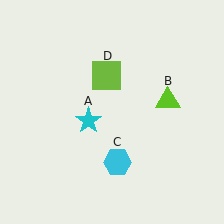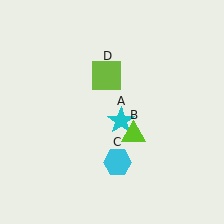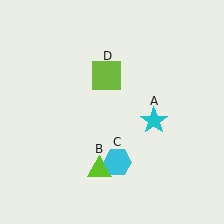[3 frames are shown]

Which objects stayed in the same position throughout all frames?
Cyan hexagon (object C) and lime square (object D) remained stationary.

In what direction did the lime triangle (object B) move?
The lime triangle (object B) moved down and to the left.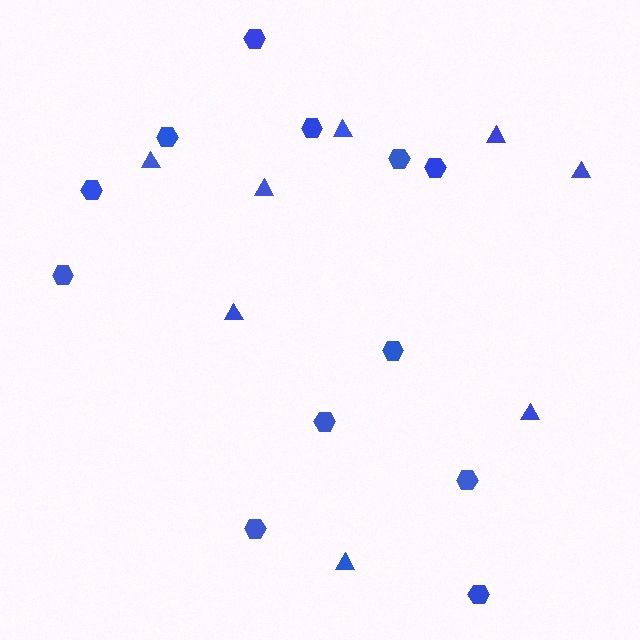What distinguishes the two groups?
There are 2 groups: one group of hexagons (12) and one group of triangles (8).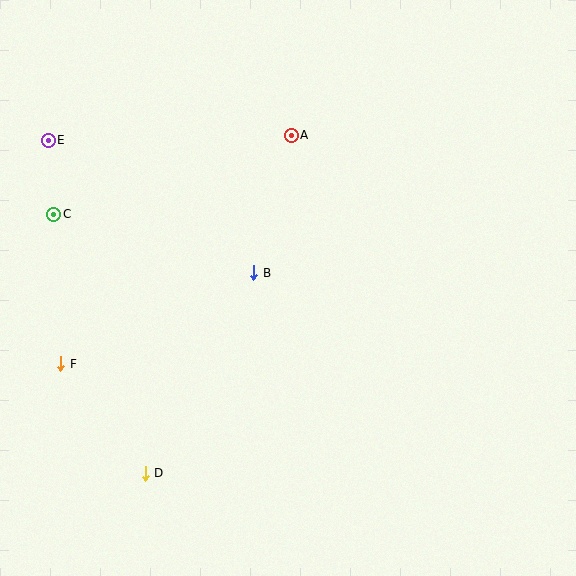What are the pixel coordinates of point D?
Point D is at (145, 473).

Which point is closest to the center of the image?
Point B at (254, 273) is closest to the center.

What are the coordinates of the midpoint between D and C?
The midpoint between D and C is at (100, 344).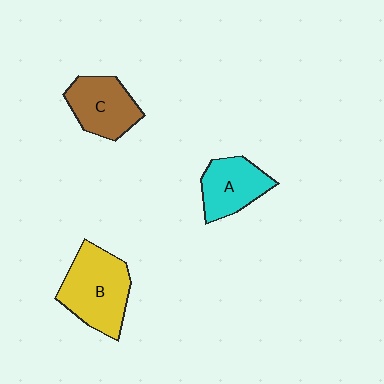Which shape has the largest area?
Shape B (yellow).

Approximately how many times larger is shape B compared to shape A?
Approximately 1.4 times.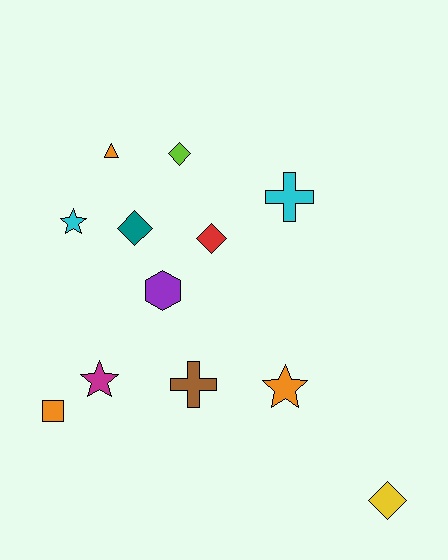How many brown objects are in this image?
There is 1 brown object.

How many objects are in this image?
There are 12 objects.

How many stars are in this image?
There are 3 stars.